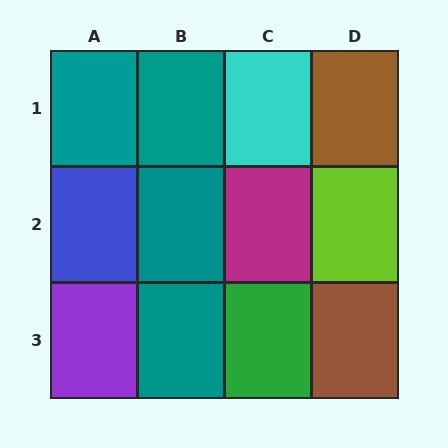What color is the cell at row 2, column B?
Teal.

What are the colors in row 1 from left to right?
Teal, teal, cyan, brown.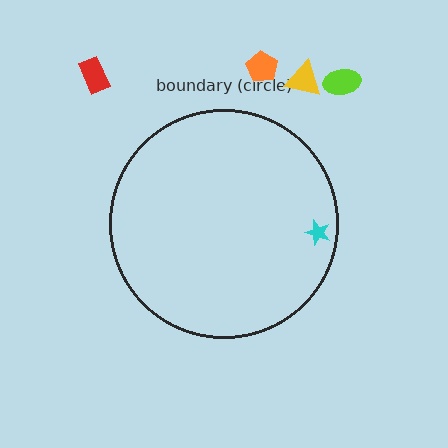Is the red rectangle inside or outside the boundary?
Outside.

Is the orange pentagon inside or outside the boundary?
Outside.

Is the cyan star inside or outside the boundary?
Inside.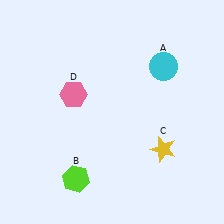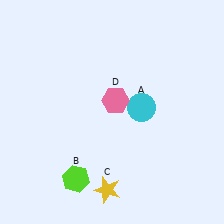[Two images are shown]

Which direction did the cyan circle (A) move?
The cyan circle (A) moved down.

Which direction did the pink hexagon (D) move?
The pink hexagon (D) moved right.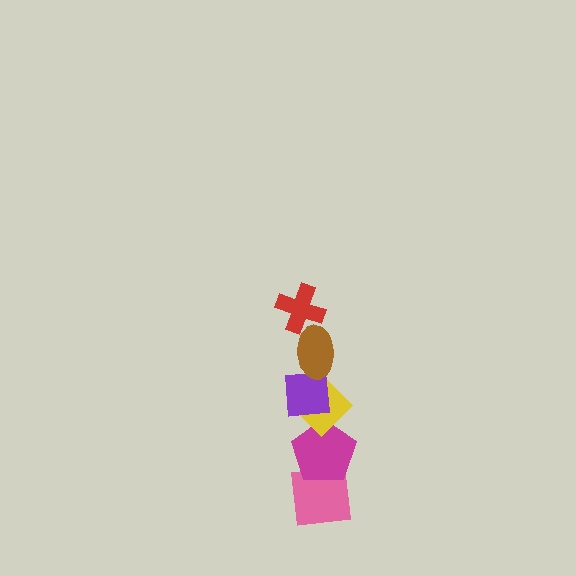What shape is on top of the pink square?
The magenta pentagon is on top of the pink square.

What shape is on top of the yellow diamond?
The purple square is on top of the yellow diamond.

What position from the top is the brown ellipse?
The brown ellipse is 2nd from the top.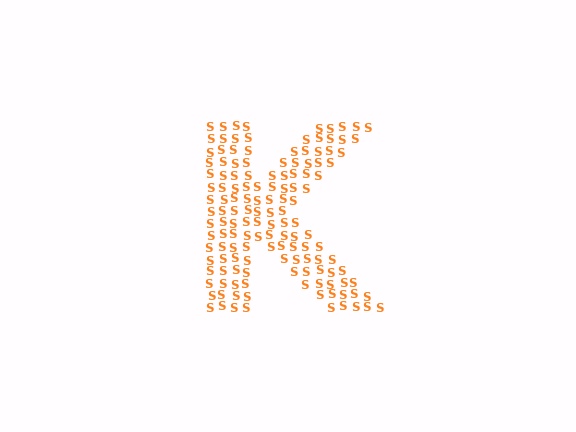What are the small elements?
The small elements are letter S's.